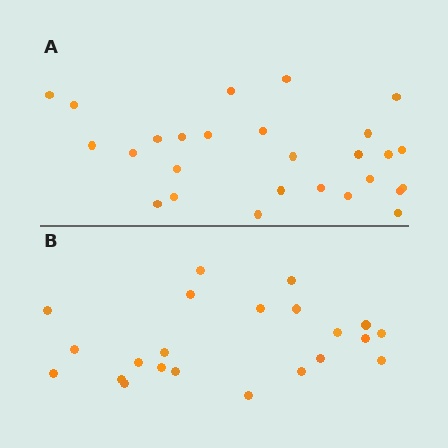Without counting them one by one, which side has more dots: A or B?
Region A (the top region) has more dots.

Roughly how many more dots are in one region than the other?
Region A has about 5 more dots than region B.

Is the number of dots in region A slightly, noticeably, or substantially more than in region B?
Region A has only slightly more — the two regions are fairly close. The ratio is roughly 1.2 to 1.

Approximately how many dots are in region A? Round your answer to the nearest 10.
About 30 dots. (The exact count is 27, which rounds to 30.)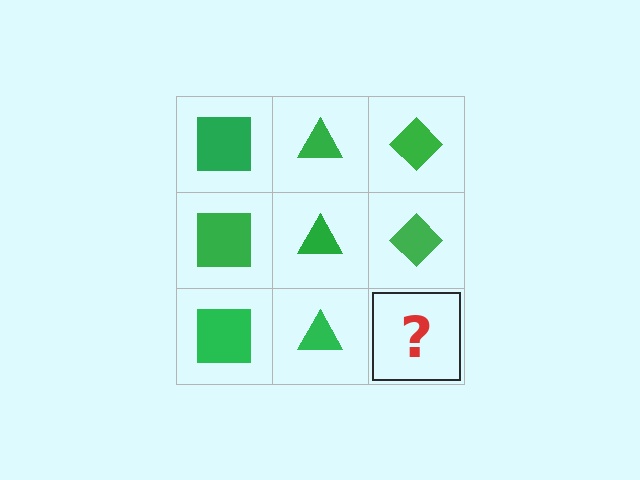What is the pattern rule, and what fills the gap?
The rule is that each column has a consistent shape. The gap should be filled with a green diamond.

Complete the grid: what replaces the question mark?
The question mark should be replaced with a green diamond.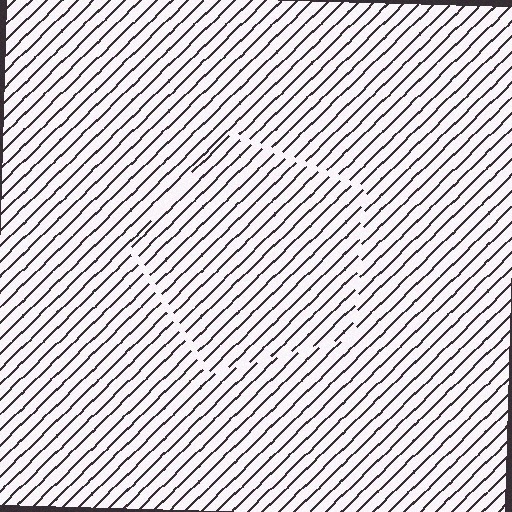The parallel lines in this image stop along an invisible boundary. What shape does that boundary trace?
An illusory pentagon. The interior of the shape contains the same grating, shifted by half a period — the contour is defined by the phase discontinuity where line-ends from the inner and outer gratings abut.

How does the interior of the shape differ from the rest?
The interior of the shape contains the same grating, shifted by half a period — the contour is defined by the phase discontinuity where line-ends from the inner and outer gratings abut.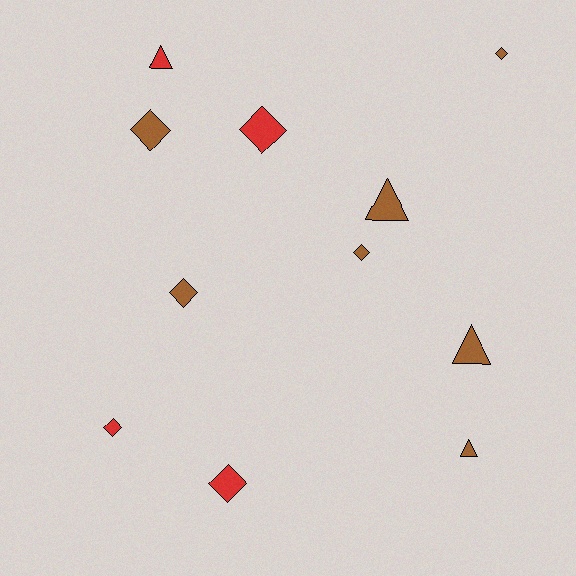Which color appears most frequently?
Brown, with 7 objects.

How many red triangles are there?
There is 1 red triangle.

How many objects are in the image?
There are 11 objects.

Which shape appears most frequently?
Diamond, with 7 objects.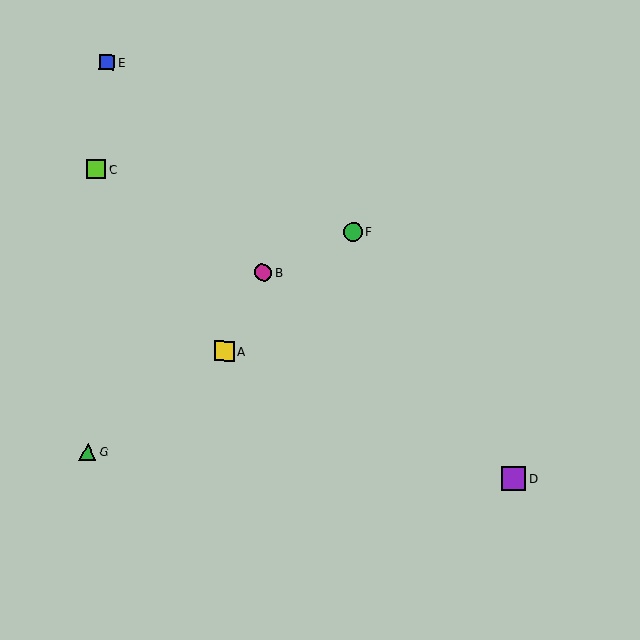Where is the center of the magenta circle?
The center of the magenta circle is at (263, 273).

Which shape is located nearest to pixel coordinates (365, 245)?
The green circle (labeled F) at (353, 232) is nearest to that location.